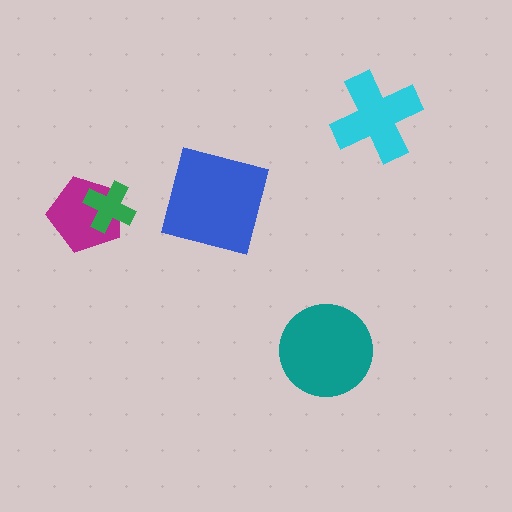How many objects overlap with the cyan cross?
0 objects overlap with the cyan cross.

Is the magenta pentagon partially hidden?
Yes, it is partially covered by another shape.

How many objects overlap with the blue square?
0 objects overlap with the blue square.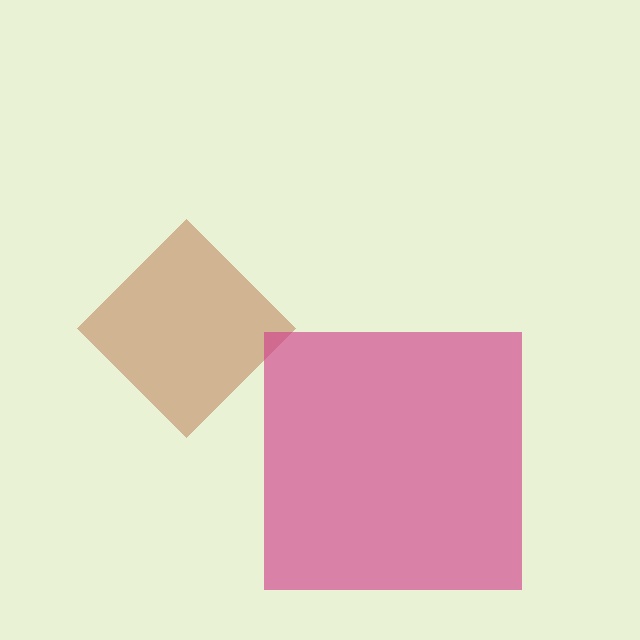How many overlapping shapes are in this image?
There are 2 overlapping shapes in the image.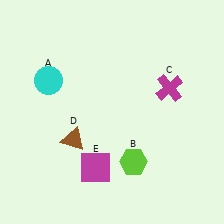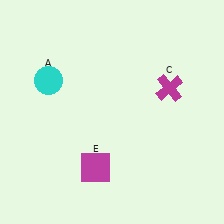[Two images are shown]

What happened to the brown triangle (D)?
The brown triangle (D) was removed in Image 2. It was in the bottom-left area of Image 1.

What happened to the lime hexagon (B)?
The lime hexagon (B) was removed in Image 2. It was in the bottom-right area of Image 1.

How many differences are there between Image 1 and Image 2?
There are 2 differences between the two images.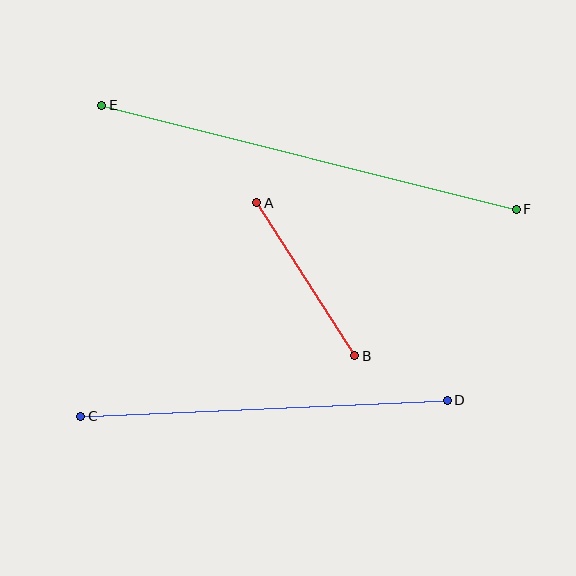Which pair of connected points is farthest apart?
Points E and F are farthest apart.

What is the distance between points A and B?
The distance is approximately 182 pixels.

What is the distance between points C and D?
The distance is approximately 367 pixels.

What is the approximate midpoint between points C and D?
The midpoint is at approximately (264, 408) pixels.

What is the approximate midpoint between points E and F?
The midpoint is at approximately (309, 157) pixels.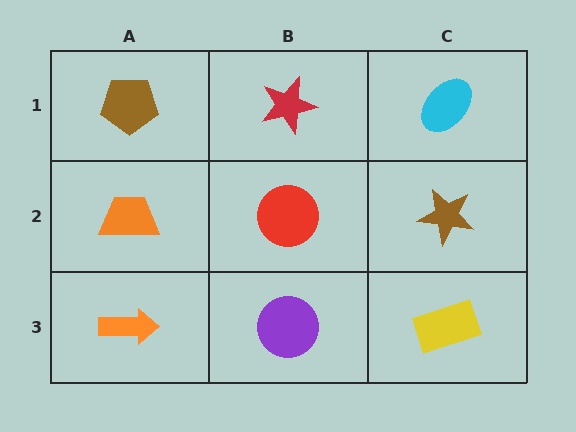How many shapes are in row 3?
3 shapes.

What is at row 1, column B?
A red star.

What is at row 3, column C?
A yellow rectangle.